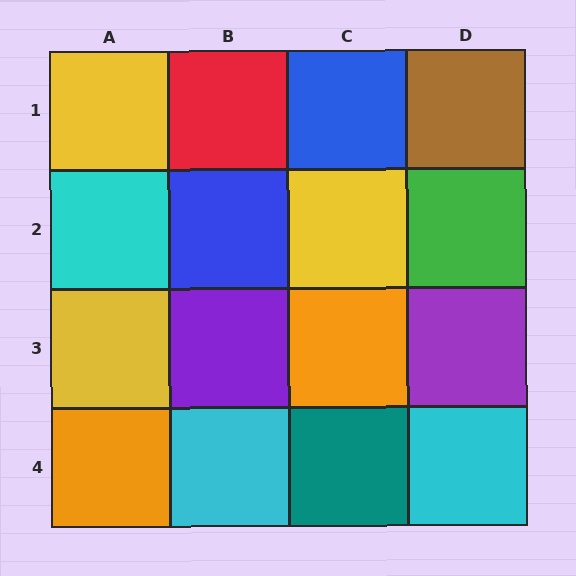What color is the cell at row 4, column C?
Teal.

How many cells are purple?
2 cells are purple.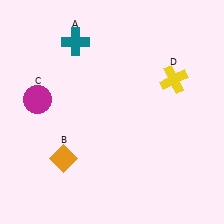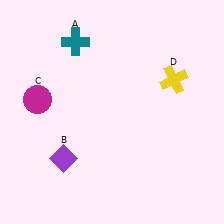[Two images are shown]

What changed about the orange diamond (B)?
In Image 1, B is orange. In Image 2, it changed to purple.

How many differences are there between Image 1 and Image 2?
There is 1 difference between the two images.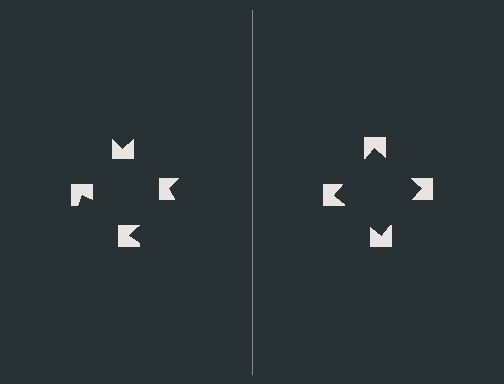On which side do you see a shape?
An illusory square appears on the right side. On the left side the wedge cuts are rotated, so no coherent shape forms.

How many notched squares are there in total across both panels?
8 — 4 on each side.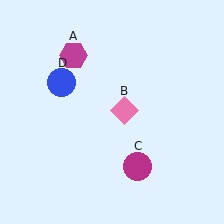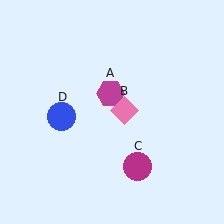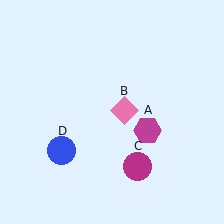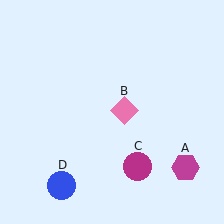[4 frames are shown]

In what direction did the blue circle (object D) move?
The blue circle (object D) moved down.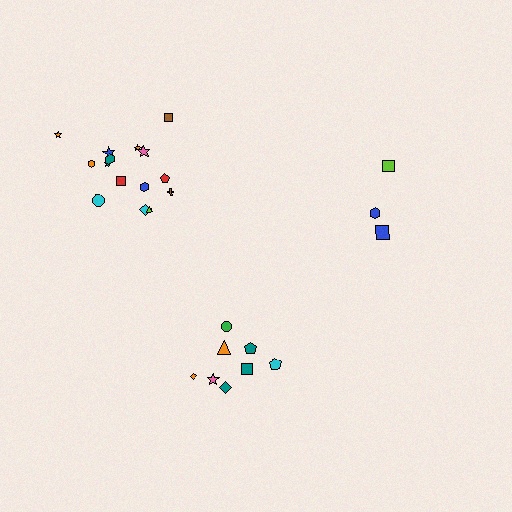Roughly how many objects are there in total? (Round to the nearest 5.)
Roughly 25 objects in total.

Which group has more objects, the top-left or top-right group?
The top-left group.